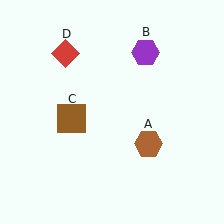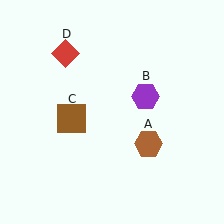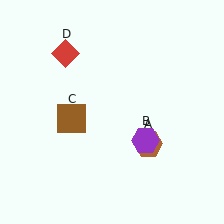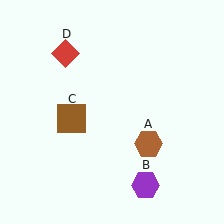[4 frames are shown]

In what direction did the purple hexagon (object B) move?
The purple hexagon (object B) moved down.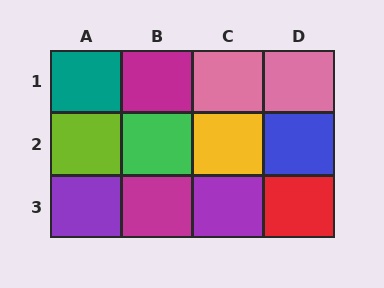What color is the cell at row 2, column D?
Blue.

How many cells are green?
1 cell is green.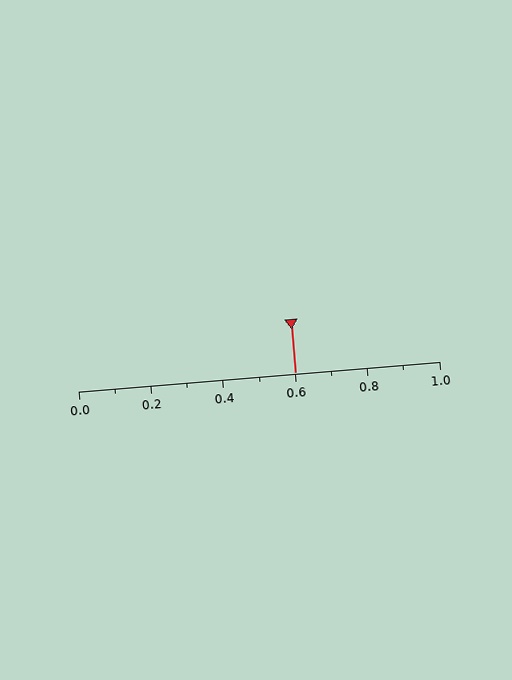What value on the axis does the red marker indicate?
The marker indicates approximately 0.6.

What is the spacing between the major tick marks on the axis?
The major ticks are spaced 0.2 apart.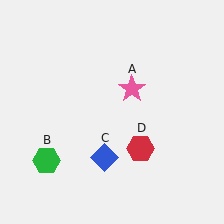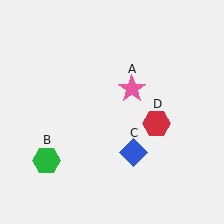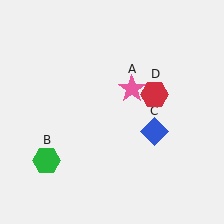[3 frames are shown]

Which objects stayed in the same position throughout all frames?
Pink star (object A) and green hexagon (object B) remained stationary.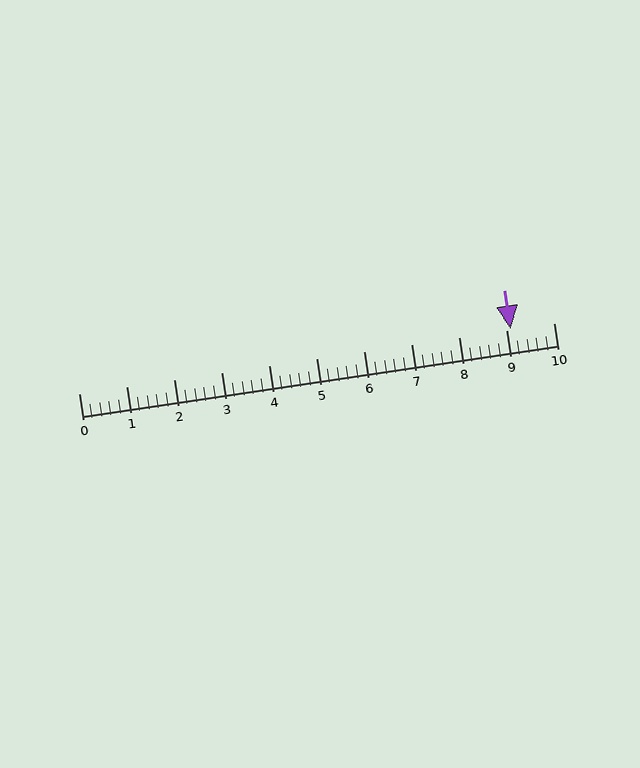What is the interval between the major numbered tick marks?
The major tick marks are spaced 1 units apart.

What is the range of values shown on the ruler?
The ruler shows values from 0 to 10.